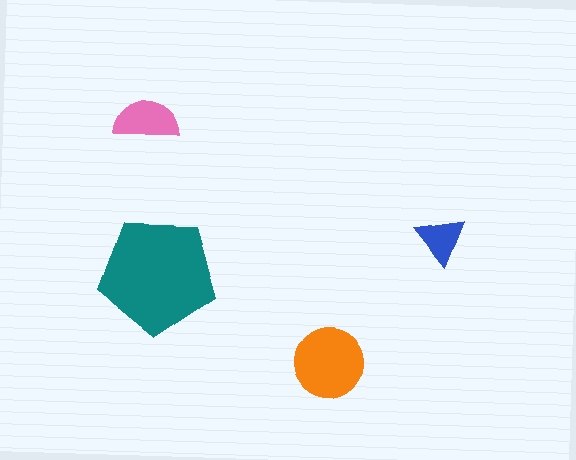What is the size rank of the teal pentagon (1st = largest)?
1st.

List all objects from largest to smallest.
The teal pentagon, the orange circle, the pink semicircle, the blue triangle.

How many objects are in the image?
There are 4 objects in the image.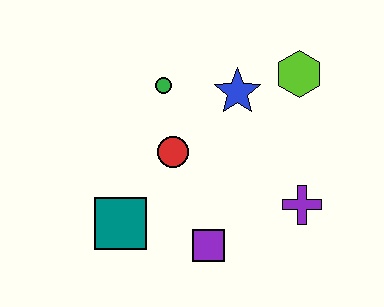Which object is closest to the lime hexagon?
The blue star is closest to the lime hexagon.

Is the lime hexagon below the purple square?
No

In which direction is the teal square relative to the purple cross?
The teal square is to the left of the purple cross.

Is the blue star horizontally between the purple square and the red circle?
No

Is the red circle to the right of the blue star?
No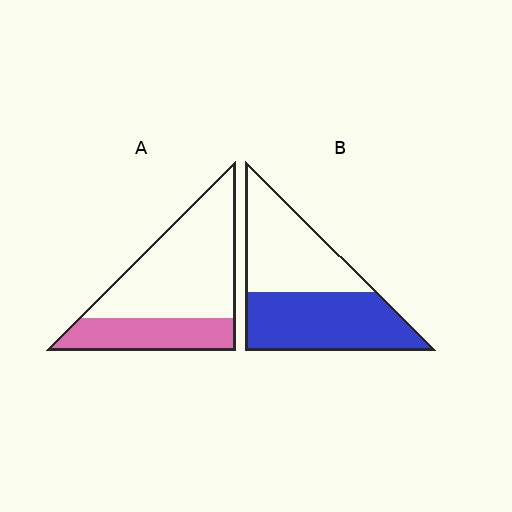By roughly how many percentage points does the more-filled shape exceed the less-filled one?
By roughly 20 percentage points (B over A).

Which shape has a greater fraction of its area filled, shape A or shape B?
Shape B.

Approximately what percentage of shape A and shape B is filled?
A is approximately 30% and B is approximately 50%.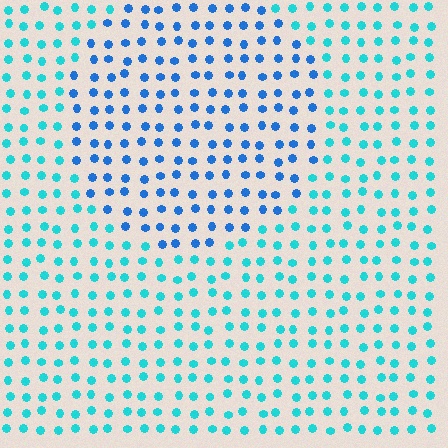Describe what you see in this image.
The image is filled with small cyan elements in a uniform arrangement. A circle-shaped region is visible where the elements are tinted to a slightly different hue, forming a subtle color boundary.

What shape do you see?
I see a circle.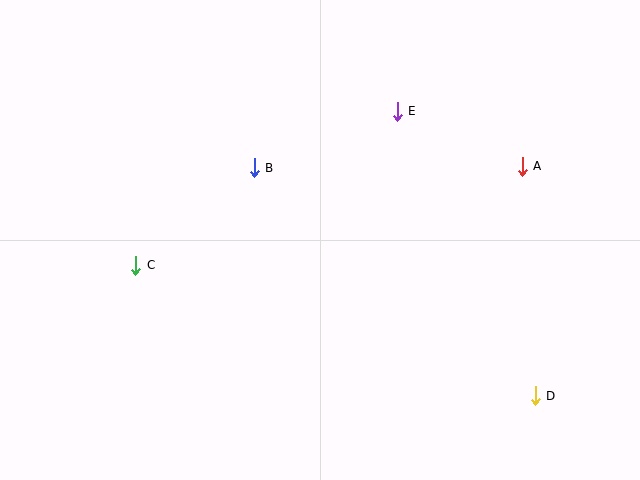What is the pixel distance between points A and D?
The distance between A and D is 230 pixels.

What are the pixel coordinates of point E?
Point E is at (397, 111).